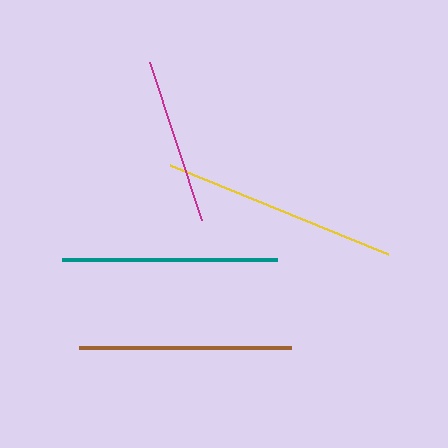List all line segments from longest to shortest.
From longest to shortest: yellow, teal, brown, magenta.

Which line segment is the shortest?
The magenta line is the shortest at approximately 166 pixels.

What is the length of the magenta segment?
The magenta segment is approximately 166 pixels long.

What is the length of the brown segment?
The brown segment is approximately 213 pixels long.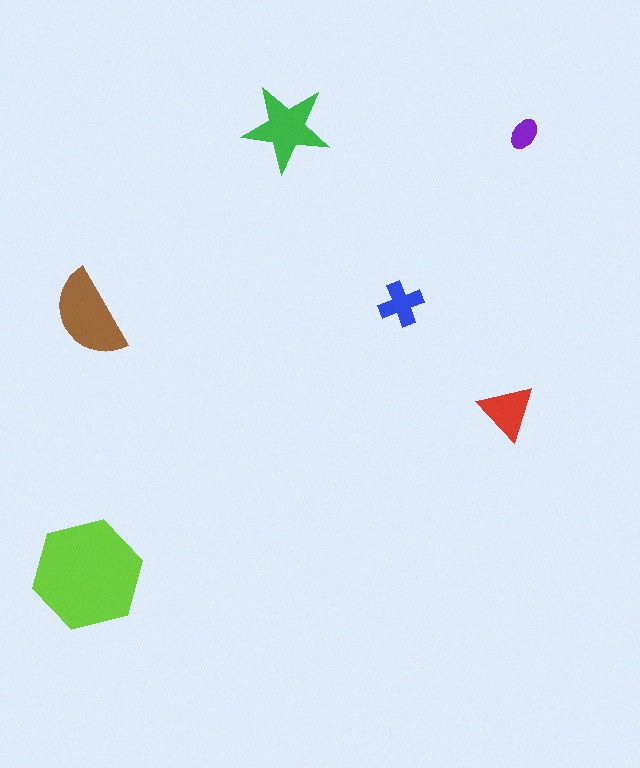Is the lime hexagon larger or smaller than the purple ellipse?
Larger.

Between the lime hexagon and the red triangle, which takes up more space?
The lime hexagon.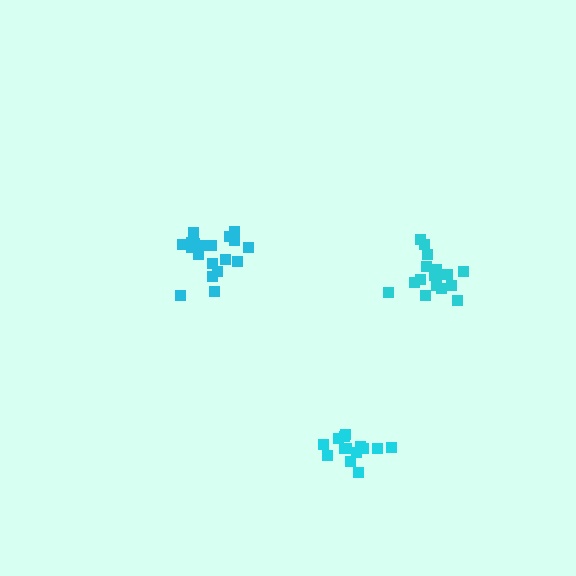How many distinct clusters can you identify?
There are 3 distinct clusters.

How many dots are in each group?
Group 1: 14 dots, Group 2: 19 dots, Group 3: 17 dots (50 total).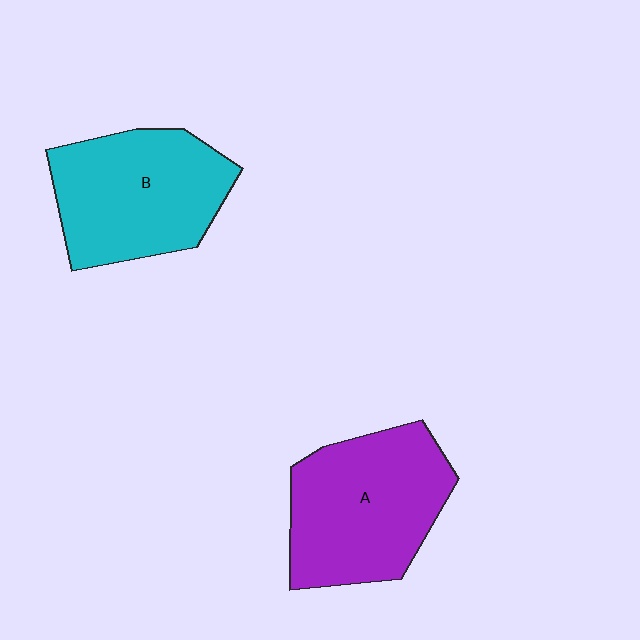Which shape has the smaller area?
Shape B (cyan).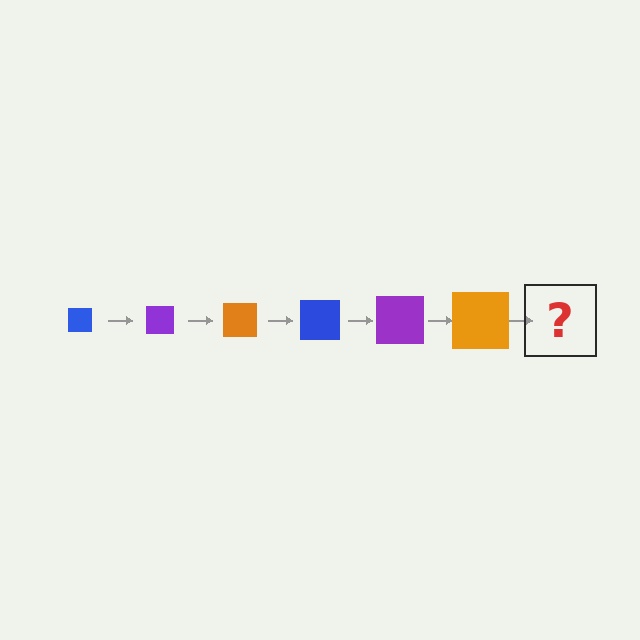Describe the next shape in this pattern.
It should be a blue square, larger than the previous one.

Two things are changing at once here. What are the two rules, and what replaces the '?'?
The two rules are that the square grows larger each step and the color cycles through blue, purple, and orange. The '?' should be a blue square, larger than the previous one.